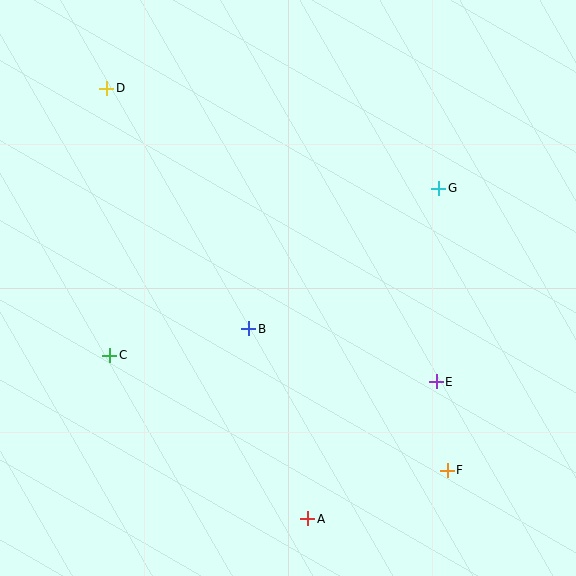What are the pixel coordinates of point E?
Point E is at (436, 382).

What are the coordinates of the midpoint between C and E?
The midpoint between C and E is at (273, 369).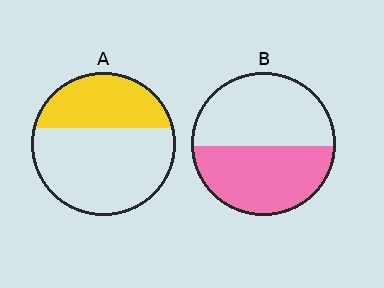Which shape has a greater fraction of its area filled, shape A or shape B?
Shape B.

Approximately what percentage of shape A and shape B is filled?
A is approximately 35% and B is approximately 50%.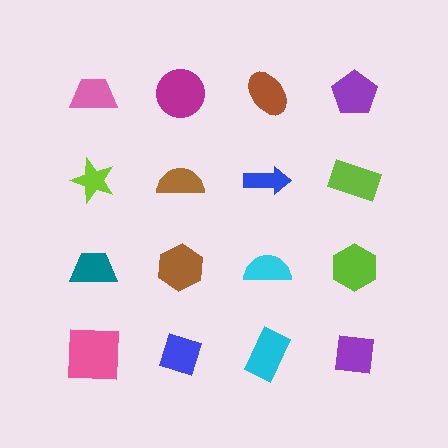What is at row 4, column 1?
A pink square.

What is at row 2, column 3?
A blue arrow.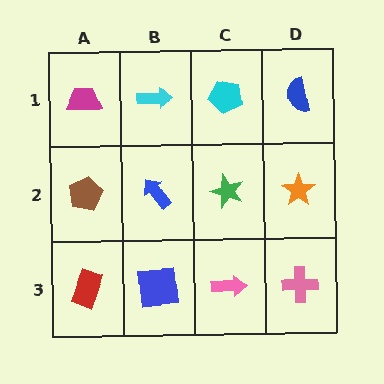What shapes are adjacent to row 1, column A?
A brown pentagon (row 2, column A), a cyan arrow (row 1, column B).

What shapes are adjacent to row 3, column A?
A brown pentagon (row 2, column A), a blue square (row 3, column B).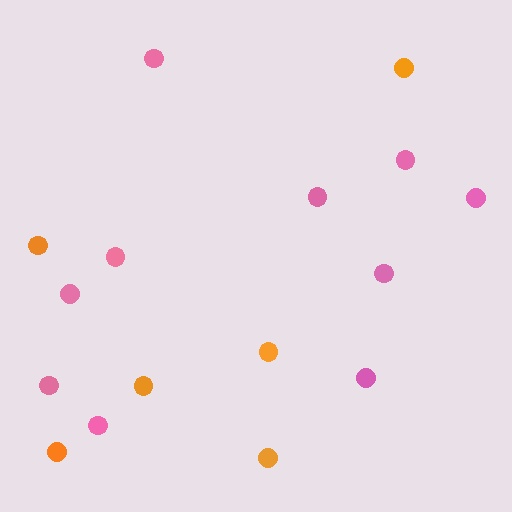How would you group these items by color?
There are 2 groups: one group of pink circles (10) and one group of orange circles (6).